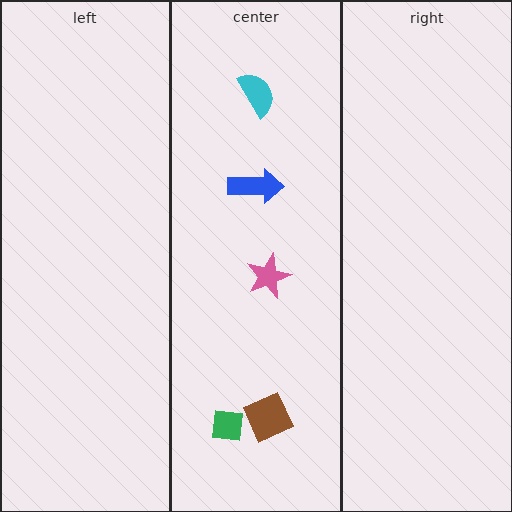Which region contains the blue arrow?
The center region.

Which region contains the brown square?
The center region.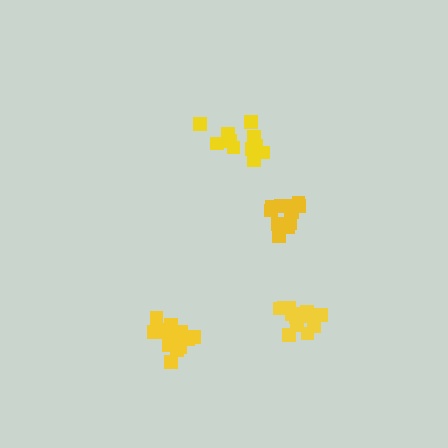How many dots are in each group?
Group 1: 11 dots, Group 2: 13 dots, Group 3: 14 dots, Group 4: 14 dots (52 total).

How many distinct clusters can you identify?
There are 4 distinct clusters.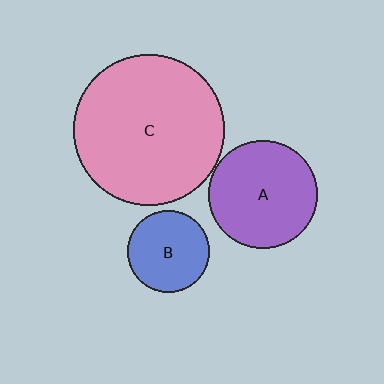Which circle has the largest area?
Circle C (pink).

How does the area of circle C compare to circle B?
Approximately 3.4 times.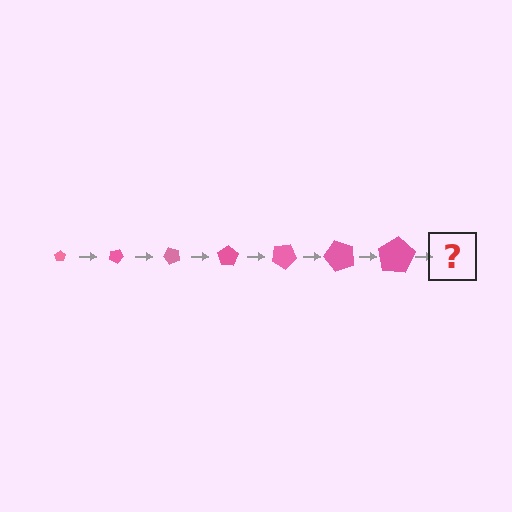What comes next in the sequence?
The next element should be a pentagon, larger than the previous one and rotated 175 degrees from the start.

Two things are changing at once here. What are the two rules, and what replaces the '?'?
The two rules are that the pentagon grows larger each step and it rotates 25 degrees each step. The '?' should be a pentagon, larger than the previous one and rotated 175 degrees from the start.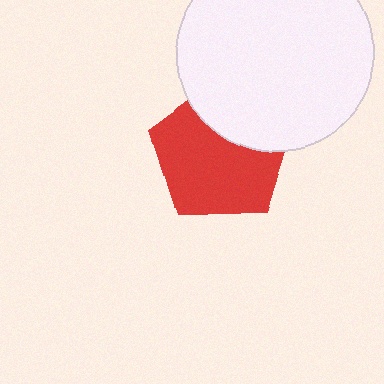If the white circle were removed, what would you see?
You would see the complete red pentagon.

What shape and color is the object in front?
The object in front is a white circle.